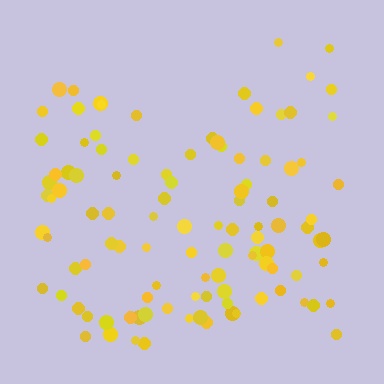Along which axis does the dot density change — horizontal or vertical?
Vertical.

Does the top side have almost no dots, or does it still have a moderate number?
Still a moderate number, just noticeably fewer than the bottom.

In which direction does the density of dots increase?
From top to bottom, with the bottom side densest.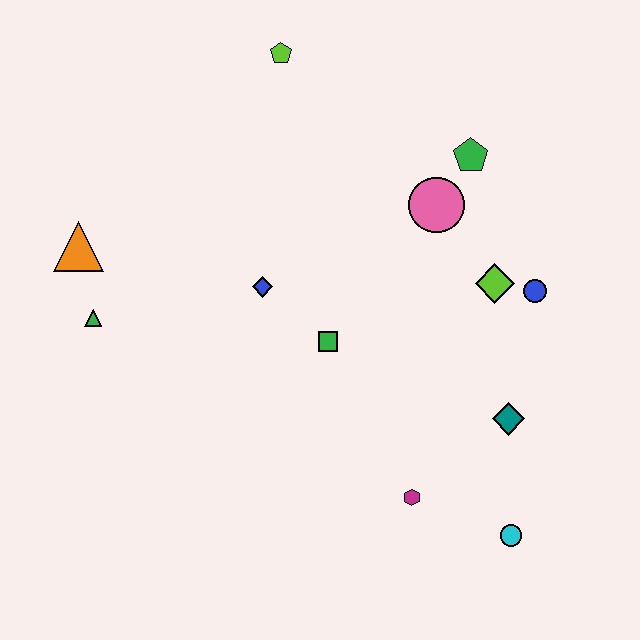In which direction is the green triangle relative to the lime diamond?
The green triangle is to the left of the lime diamond.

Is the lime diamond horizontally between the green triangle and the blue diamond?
No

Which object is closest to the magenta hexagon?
The cyan circle is closest to the magenta hexagon.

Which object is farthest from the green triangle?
The cyan circle is farthest from the green triangle.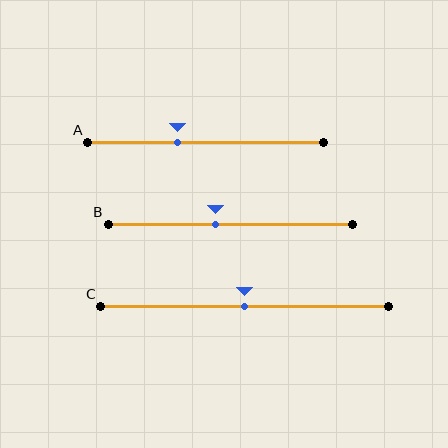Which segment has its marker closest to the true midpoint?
Segment C has its marker closest to the true midpoint.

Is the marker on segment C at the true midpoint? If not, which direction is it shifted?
Yes, the marker on segment C is at the true midpoint.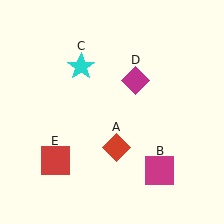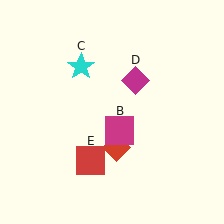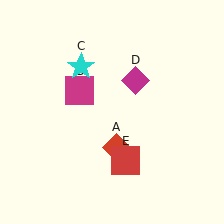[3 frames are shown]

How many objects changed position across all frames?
2 objects changed position: magenta square (object B), red square (object E).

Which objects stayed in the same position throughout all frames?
Red diamond (object A) and cyan star (object C) and magenta diamond (object D) remained stationary.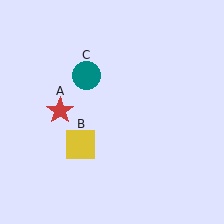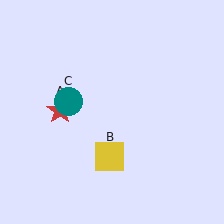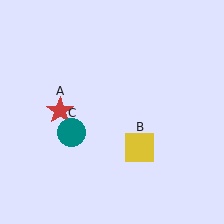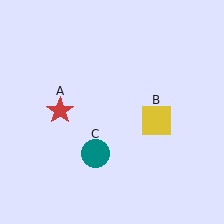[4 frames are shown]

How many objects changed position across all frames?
2 objects changed position: yellow square (object B), teal circle (object C).